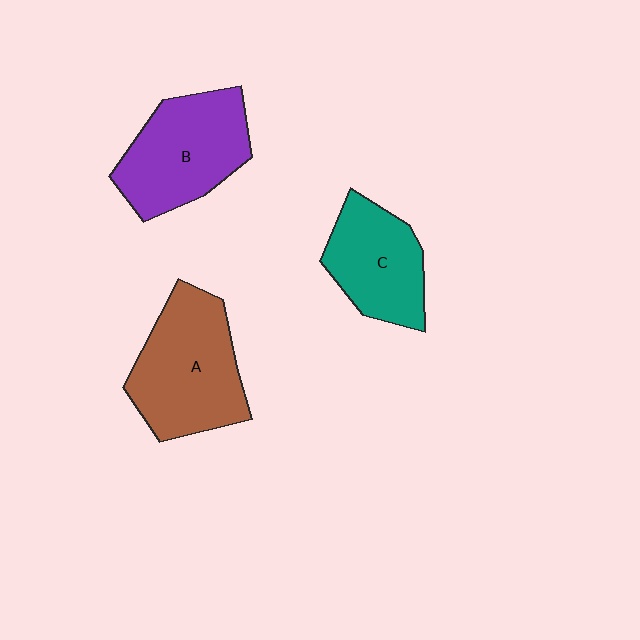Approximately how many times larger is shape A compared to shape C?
Approximately 1.4 times.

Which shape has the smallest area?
Shape C (teal).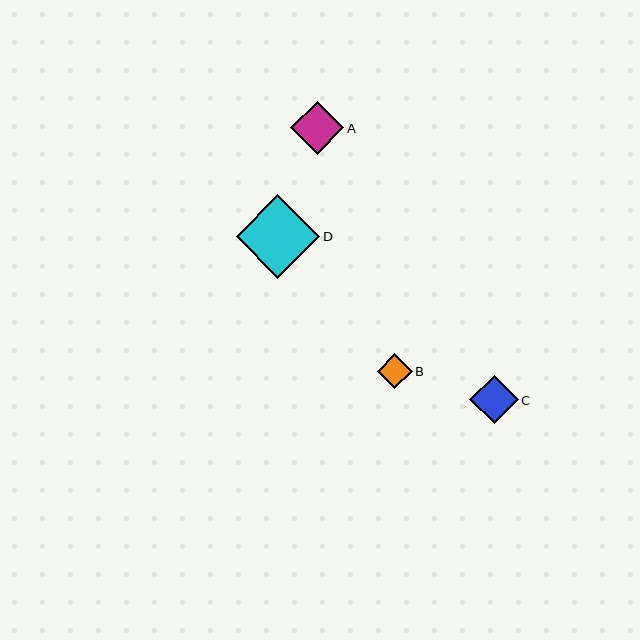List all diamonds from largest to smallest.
From largest to smallest: D, A, C, B.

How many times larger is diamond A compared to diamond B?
Diamond A is approximately 1.5 times the size of diamond B.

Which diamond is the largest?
Diamond D is the largest with a size of approximately 84 pixels.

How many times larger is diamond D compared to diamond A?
Diamond D is approximately 1.6 times the size of diamond A.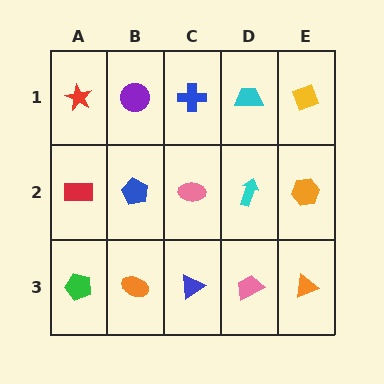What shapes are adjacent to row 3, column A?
A red rectangle (row 2, column A), an orange ellipse (row 3, column B).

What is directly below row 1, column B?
A blue pentagon.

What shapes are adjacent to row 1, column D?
A cyan arrow (row 2, column D), a blue cross (row 1, column C), a yellow diamond (row 1, column E).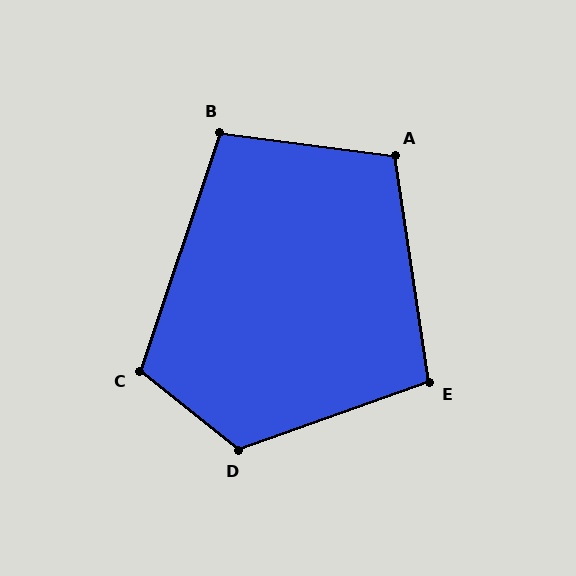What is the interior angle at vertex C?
Approximately 110 degrees (obtuse).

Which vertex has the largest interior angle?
D, at approximately 121 degrees.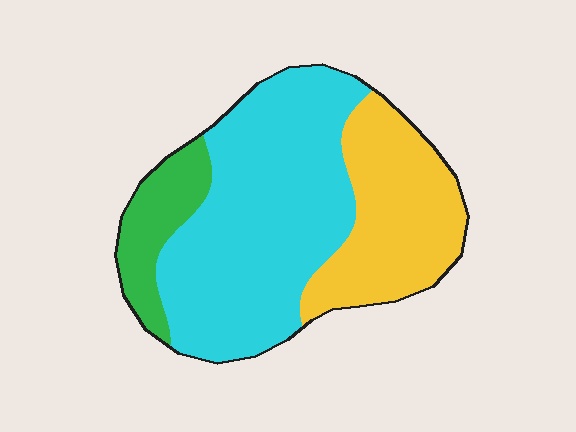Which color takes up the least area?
Green, at roughly 15%.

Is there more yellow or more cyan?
Cyan.